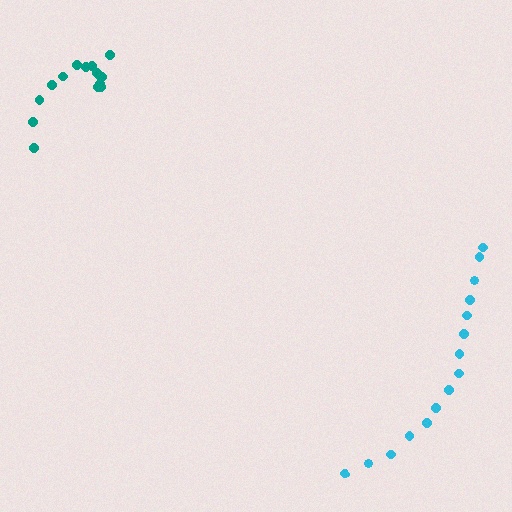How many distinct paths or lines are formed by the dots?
There are 2 distinct paths.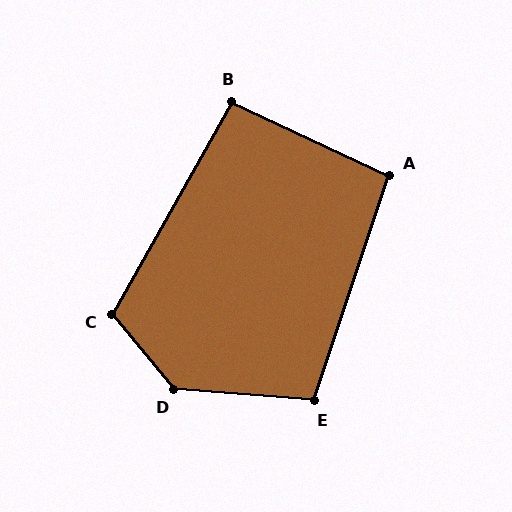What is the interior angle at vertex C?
Approximately 110 degrees (obtuse).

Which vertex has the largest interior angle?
D, at approximately 135 degrees.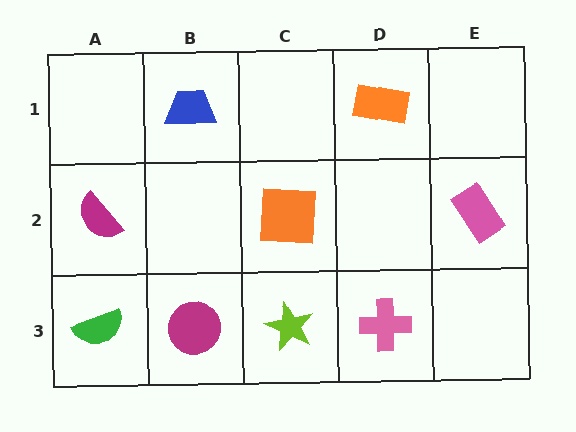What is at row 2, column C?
An orange square.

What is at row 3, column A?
A green semicircle.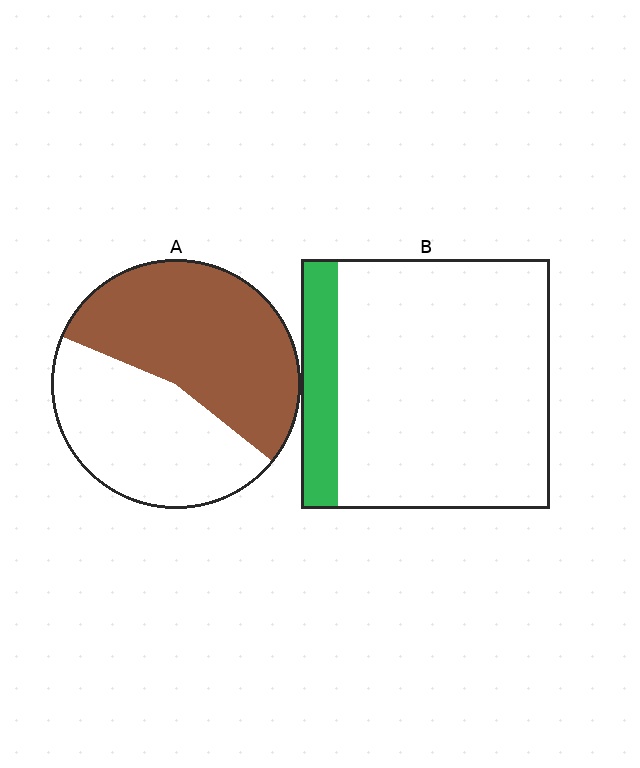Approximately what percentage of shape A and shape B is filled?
A is approximately 55% and B is approximately 15%.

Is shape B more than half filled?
No.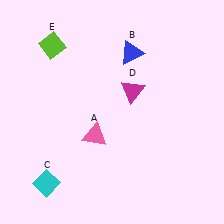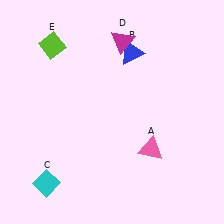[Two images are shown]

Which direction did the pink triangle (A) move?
The pink triangle (A) moved right.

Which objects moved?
The objects that moved are: the pink triangle (A), the magenta triangle (D).